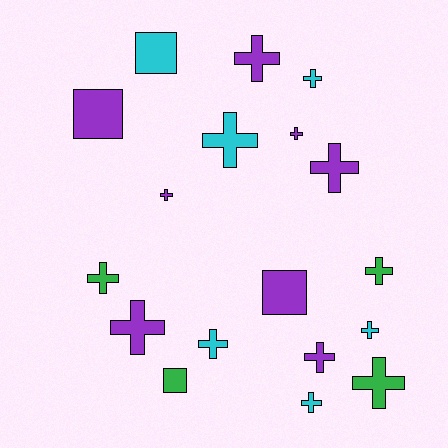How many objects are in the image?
There are 18 objects.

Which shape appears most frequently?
Cross, with 14 objects.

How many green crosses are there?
There are 3 green crosses.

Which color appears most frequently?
Purple, with 8 objects.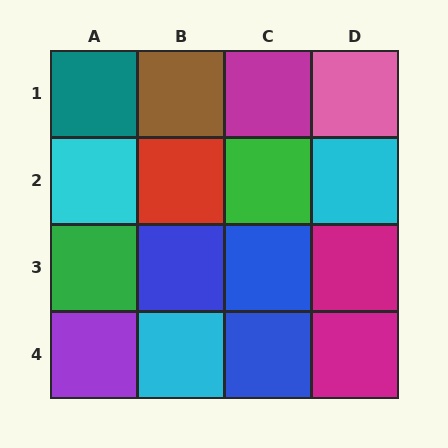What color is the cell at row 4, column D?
Magenta.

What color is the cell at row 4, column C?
Blue.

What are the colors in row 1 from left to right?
Teal, brown, magenta, pink.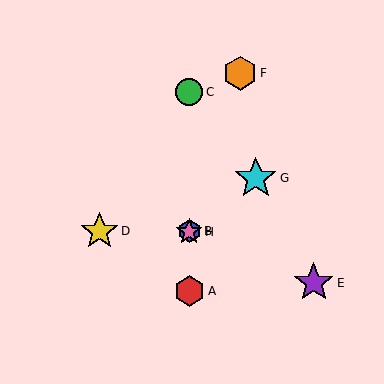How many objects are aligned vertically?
4 objects (A, B, C, H) are aligned vertically.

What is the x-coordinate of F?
Object F is at x≈240.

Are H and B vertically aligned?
Yes, both are at x≈189.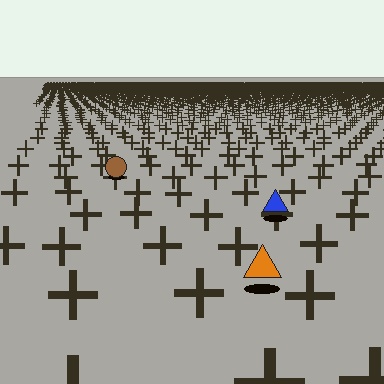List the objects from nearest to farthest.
From nearest to farthest: the orange triangle, the blue triangle, the brown circle.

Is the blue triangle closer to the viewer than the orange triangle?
No. The orange triangle is closer — you can tell from the texture gradient: the ground texture is coarser near it.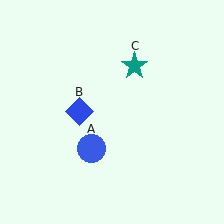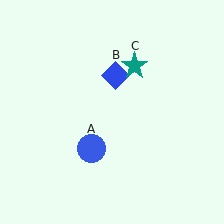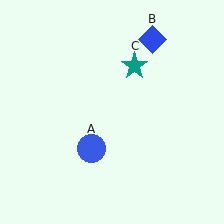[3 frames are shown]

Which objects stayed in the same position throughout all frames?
Blue circle (object A) and teal star (object C) remained stationary.